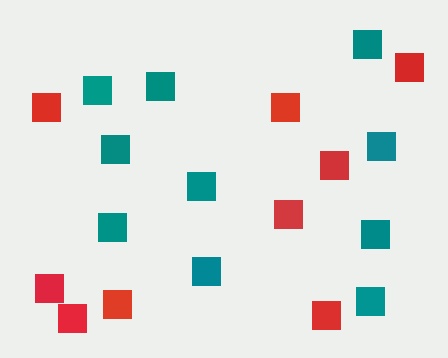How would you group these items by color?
There are 2 groups: one group of teal squares (10) and one group of red squares (9).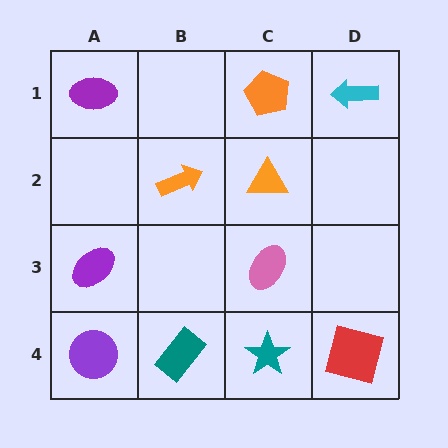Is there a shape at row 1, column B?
No, that cell is empty.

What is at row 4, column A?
A purple circle.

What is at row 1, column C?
An orange pentagon.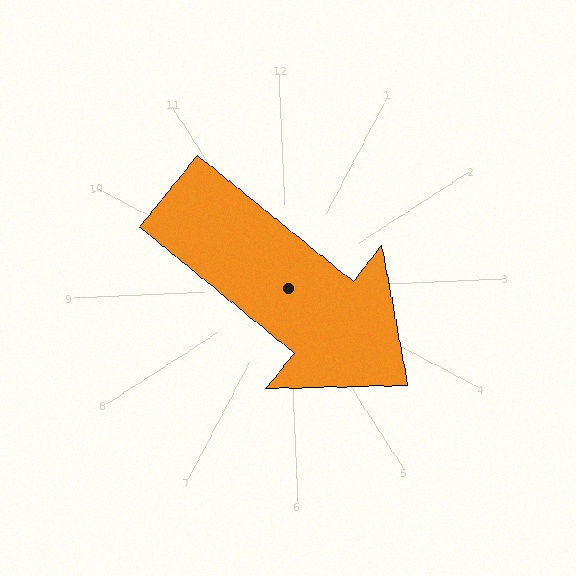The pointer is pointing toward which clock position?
Roughly 4 o'clock.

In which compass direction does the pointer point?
Southeast.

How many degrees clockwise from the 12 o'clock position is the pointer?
Approximately 132 degrees.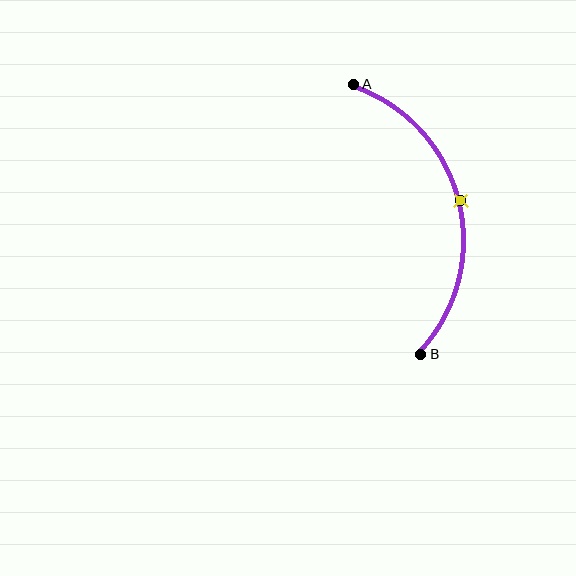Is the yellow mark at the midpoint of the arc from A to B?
Yes. The yellow mark lies on the arc at equal arc-length from both A and B — it is the arc midpoint.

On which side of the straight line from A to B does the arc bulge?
The arc bulges to the right of the straight line connecting A and B.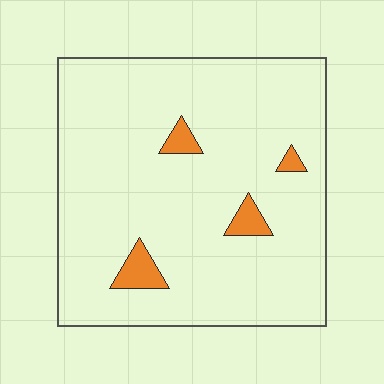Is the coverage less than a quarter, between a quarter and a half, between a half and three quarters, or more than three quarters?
Less than a quarter.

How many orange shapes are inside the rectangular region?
4.